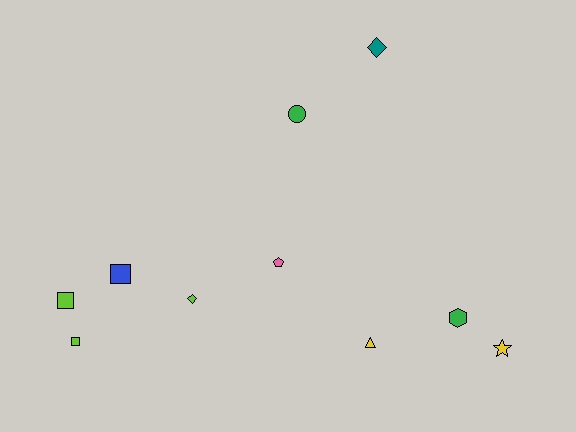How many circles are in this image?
There is 1 circle.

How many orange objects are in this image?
There are no orange objects.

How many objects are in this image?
There are 10 objects.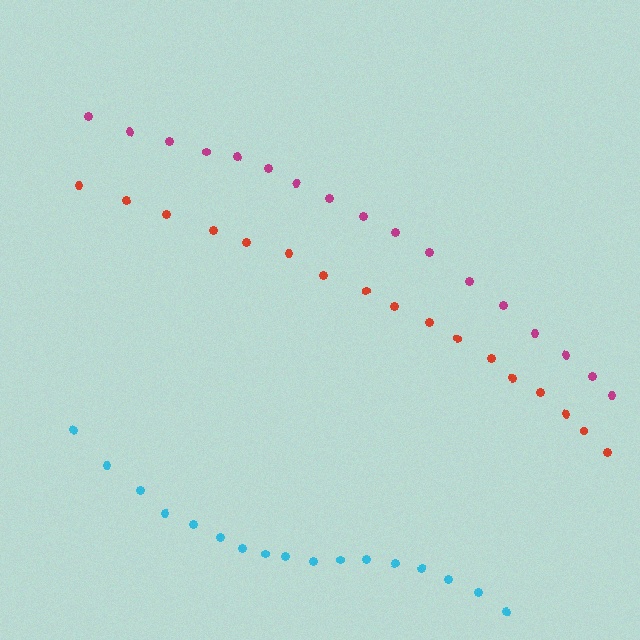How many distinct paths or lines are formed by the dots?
There are 3 distinct paths.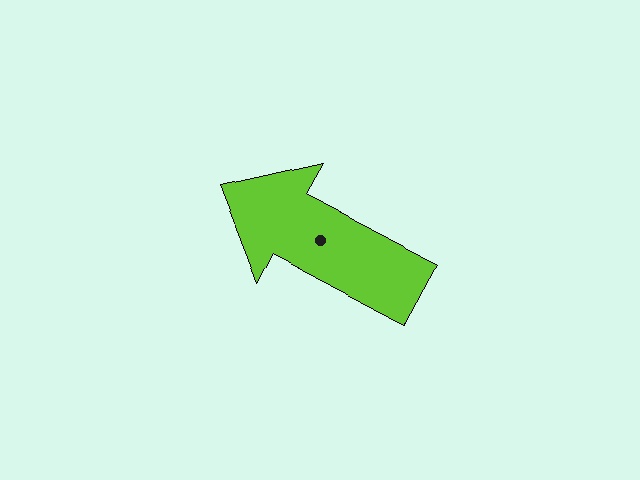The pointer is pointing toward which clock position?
Roughly 10 o'clock.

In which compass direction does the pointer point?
Northwest.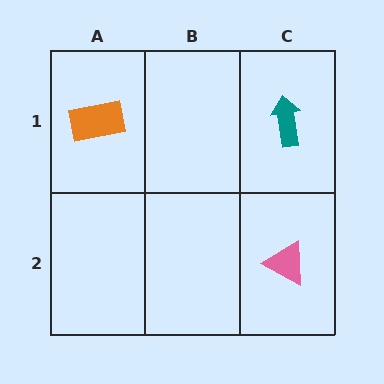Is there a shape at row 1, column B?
No, that cell is empty.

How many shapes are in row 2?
1 shape.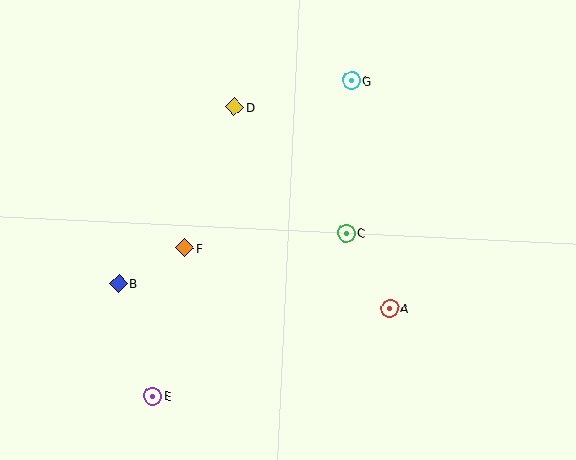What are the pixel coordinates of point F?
Point F is at (185, 248).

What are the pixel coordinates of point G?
Point G is at (352, 81).